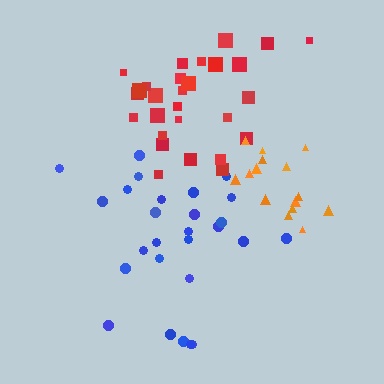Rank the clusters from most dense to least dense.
orange, red, blue.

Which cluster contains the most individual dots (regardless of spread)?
Red (28).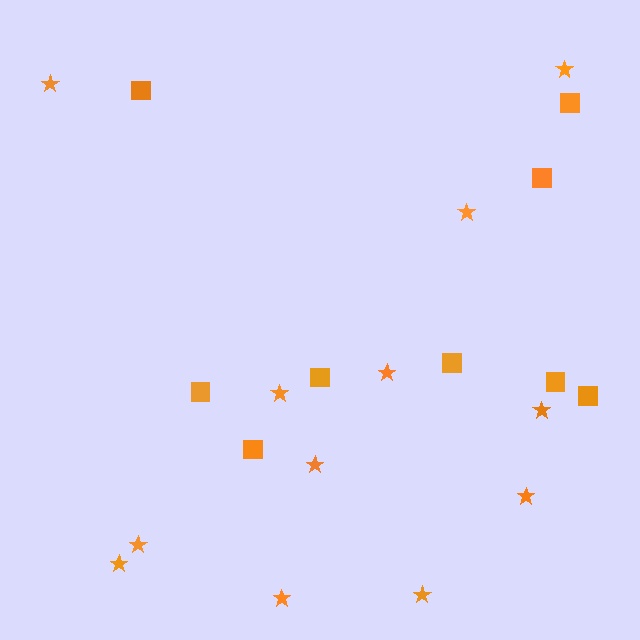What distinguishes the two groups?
There are 2 groups: one group of squares (9) and one group of stars (12).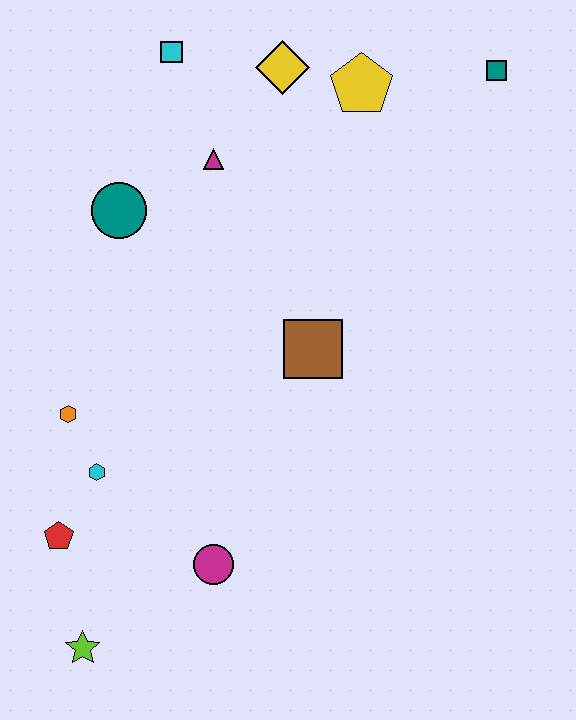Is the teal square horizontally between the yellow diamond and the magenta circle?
No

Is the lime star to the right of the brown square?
No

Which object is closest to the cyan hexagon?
The orange hexagon is closest to the cyan hexagon.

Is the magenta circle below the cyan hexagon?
Yes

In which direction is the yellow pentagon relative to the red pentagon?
The yellow pentagon is above the red pentagon.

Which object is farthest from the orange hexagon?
The teal square is farthest from the orange hexagon.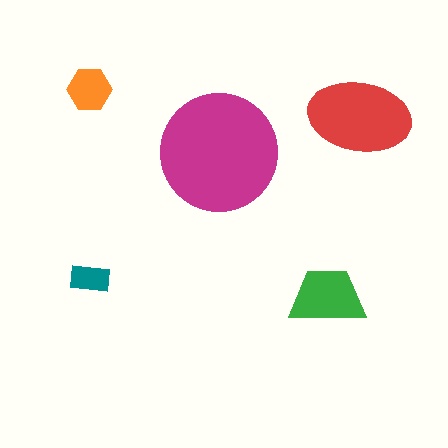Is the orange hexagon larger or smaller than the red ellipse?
Smaller.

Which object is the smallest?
The teal rectangle.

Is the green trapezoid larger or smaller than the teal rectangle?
Larger.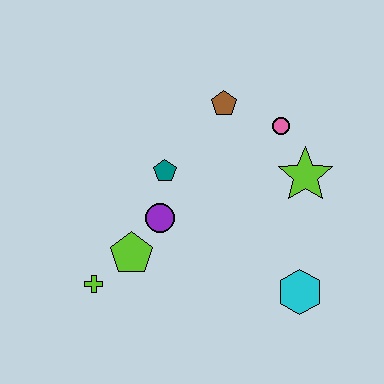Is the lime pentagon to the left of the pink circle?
Yes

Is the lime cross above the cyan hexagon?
Yes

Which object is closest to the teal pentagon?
The purple circle is closest to the teal pentagon.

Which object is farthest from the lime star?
The lime cross is farthest from the lime star.